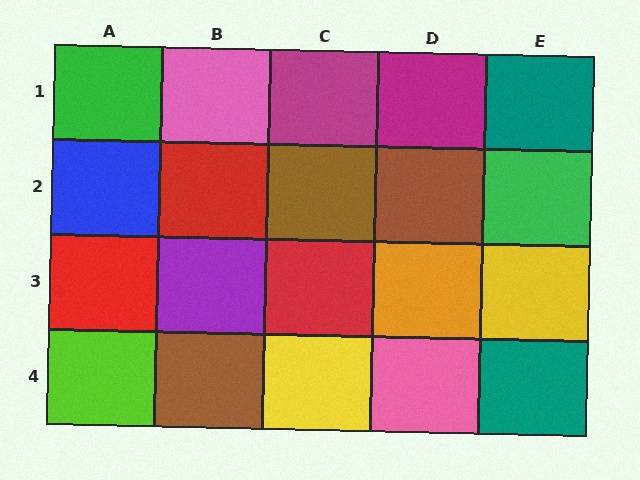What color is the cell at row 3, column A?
Red.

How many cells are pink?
2 cells are pink.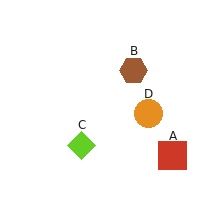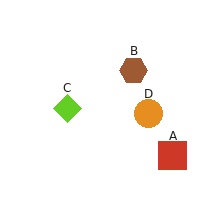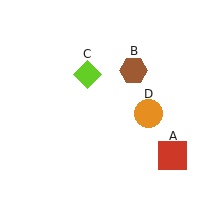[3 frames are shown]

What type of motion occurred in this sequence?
The lime diamond (object C) rotated clockwise around the center of the scene.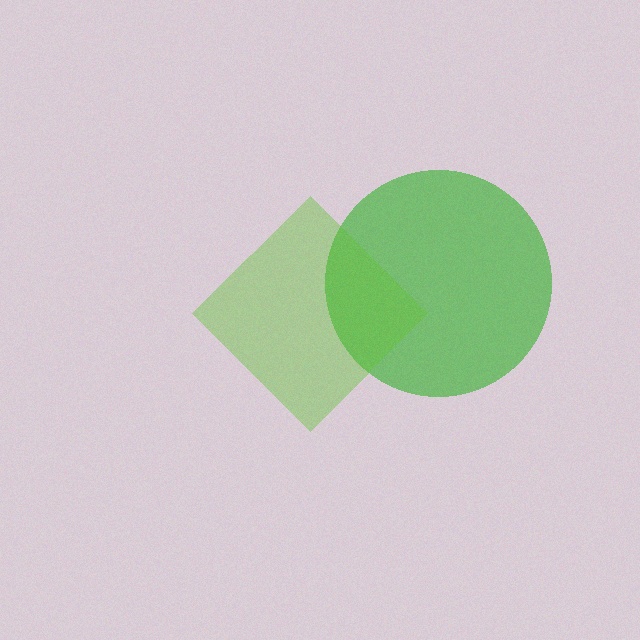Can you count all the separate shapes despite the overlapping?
Yes, there are 2 separate shapes.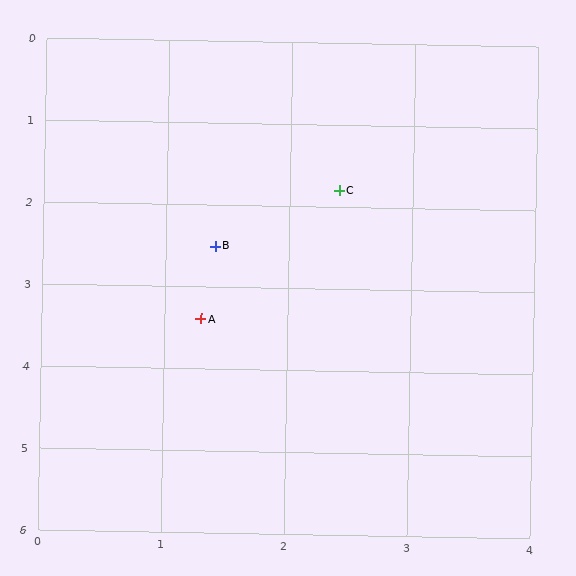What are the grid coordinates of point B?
Point B is at approximately (1.4, 2.5).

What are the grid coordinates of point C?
Point C is at approximately (2.4, 1.8).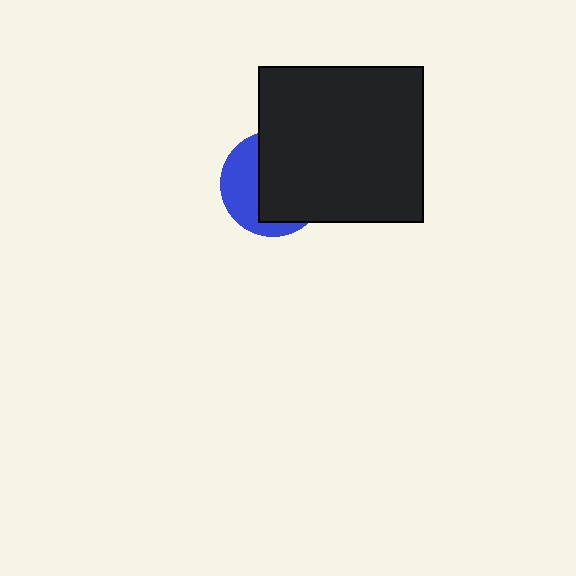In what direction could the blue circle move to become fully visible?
The blue circle could move left. That would shift it out from behind the black rectangle entirely.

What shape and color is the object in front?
The object in front is a black rectangle.